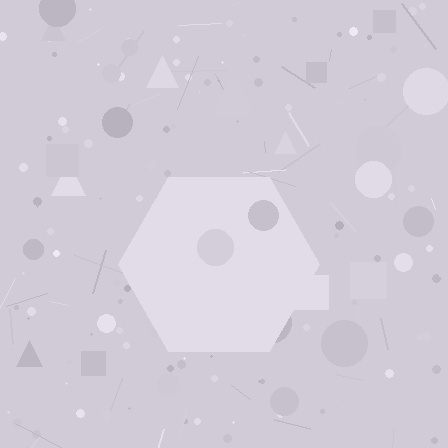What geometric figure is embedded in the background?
A hexagon is embedded in the background.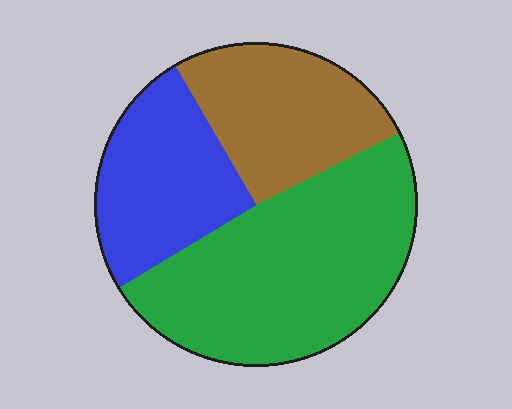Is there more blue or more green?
Green.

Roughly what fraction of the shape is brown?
Brown covers 26% of the shape.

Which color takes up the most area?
Green, at roughly 50%.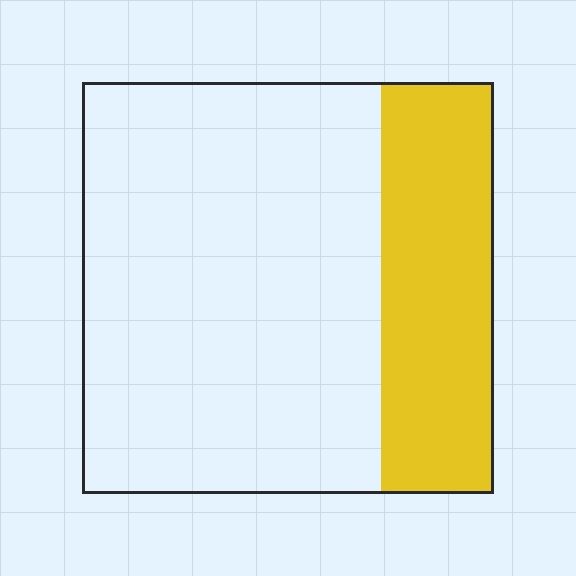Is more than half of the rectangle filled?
No.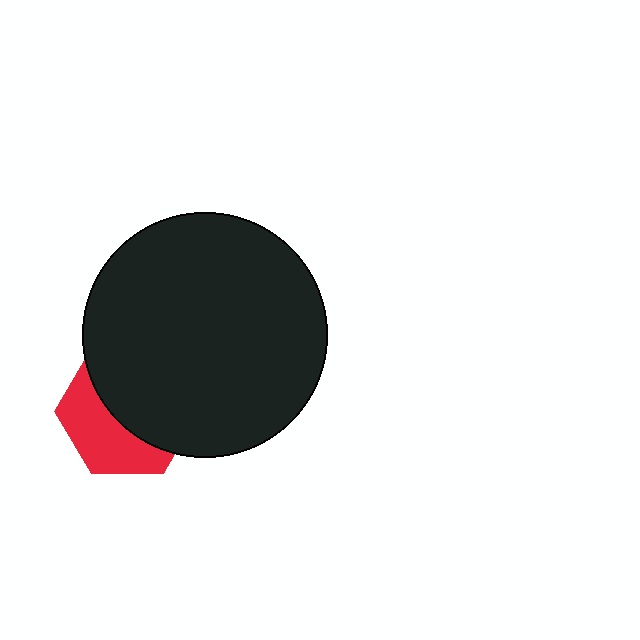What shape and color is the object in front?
The object in front is a black circle.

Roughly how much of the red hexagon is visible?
A small part of it is visible (roughly 42%).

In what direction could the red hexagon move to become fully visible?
The red hexagon could move toward the lower-left. That would shift it out from behind the black circle entirely.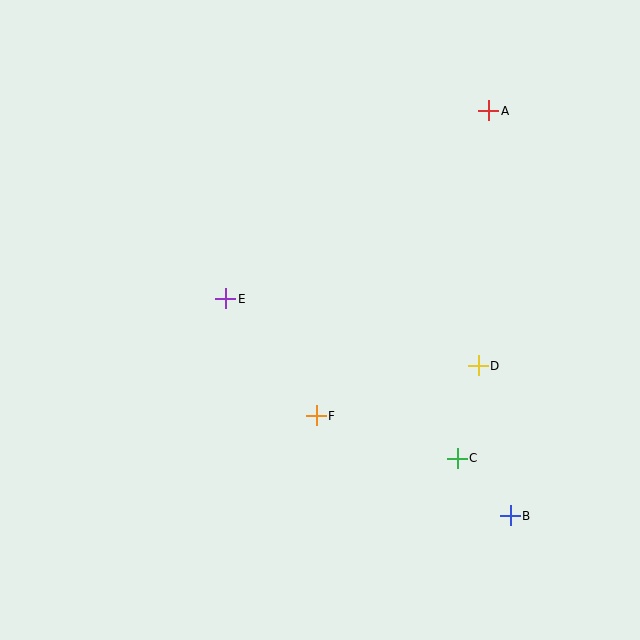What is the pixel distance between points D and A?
The distance between D and A is 255 pixels.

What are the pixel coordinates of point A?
Point A is at (489, 111).